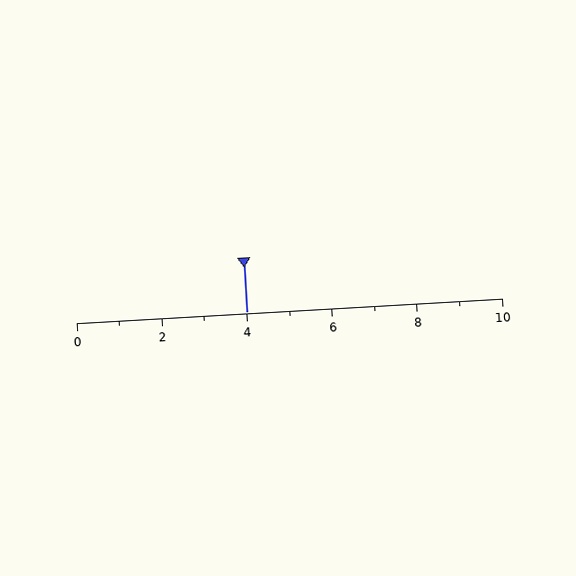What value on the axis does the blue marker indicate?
The marker indicates approximately 4.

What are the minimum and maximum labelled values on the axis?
The axis runs from 0 to 10.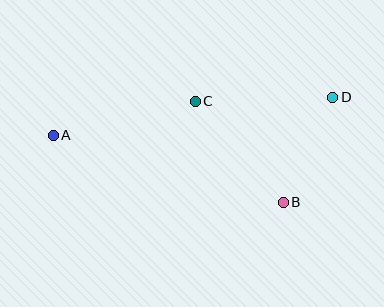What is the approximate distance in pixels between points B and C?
The distance between B and C is approximately 134 pixels.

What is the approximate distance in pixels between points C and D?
The distance between C and D is approximately 137 pixels.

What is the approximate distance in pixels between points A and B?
The distance between A and B is approximately 240 pixels.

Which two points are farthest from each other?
Points A and D are farthest from each other.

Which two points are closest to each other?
Points B and D are closest to each other.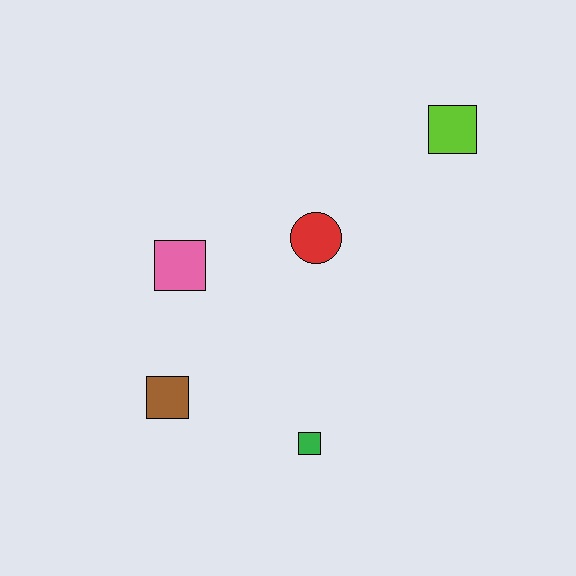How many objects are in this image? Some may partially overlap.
There are 5 objects.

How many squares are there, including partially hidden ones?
There are 4 squares.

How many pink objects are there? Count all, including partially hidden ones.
There is 1 pink object.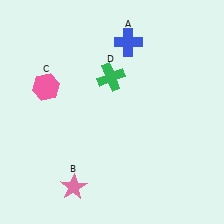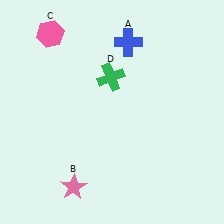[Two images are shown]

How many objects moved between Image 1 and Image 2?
1 object moved between the two images.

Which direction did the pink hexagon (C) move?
The pink hexagon (C) moved up.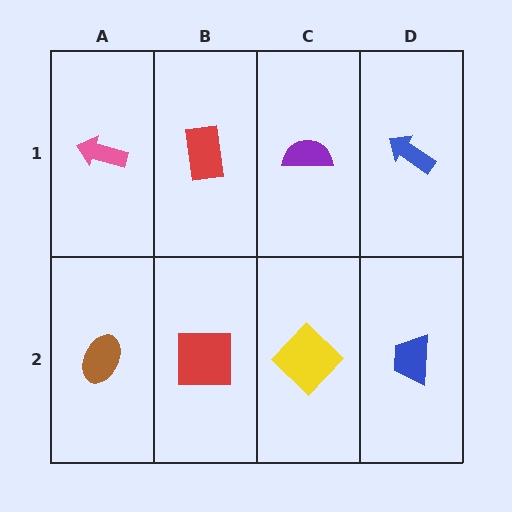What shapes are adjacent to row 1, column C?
A yellow diamond (row 2, column C), a red rectangle (row 1, column B), a blue arrow (row 1, column D).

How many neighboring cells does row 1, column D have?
2.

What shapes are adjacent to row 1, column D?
A blue trapezoid (row 2, column D), a purple semicircle (row 1, column C).